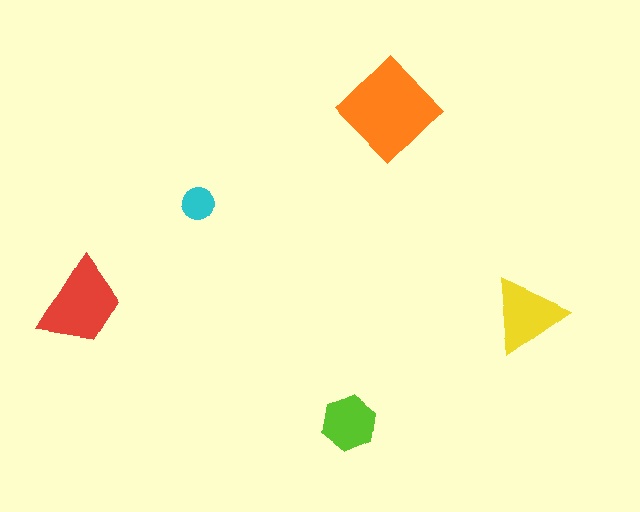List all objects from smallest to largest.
The cyan circle, the lime hexagon, the yellow triangle, the red trapezoid, the orange diamond.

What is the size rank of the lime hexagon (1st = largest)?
4th.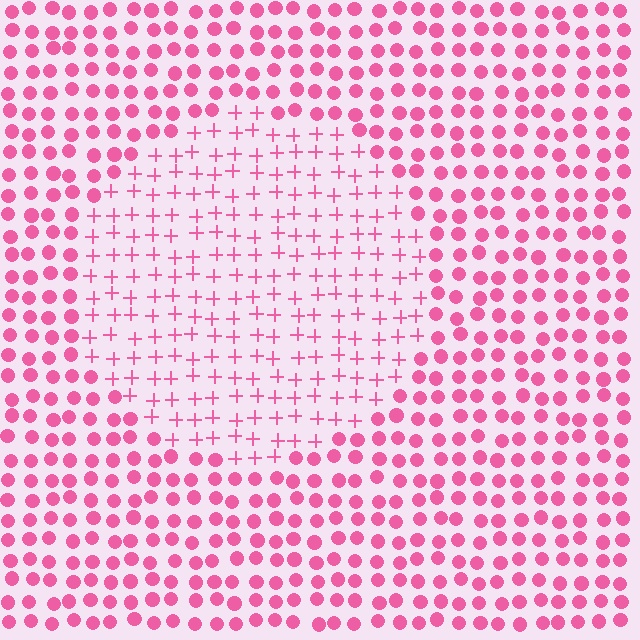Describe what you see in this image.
The image is filled with small pink elements arranged in a uniform grid. A circle-shaped region contains plus signs, while the surrounding area contains circles. The boundary is defined purely by the change in element shape.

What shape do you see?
I see a circle.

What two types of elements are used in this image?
The image uses plus signs inside the circle region and circles outside it.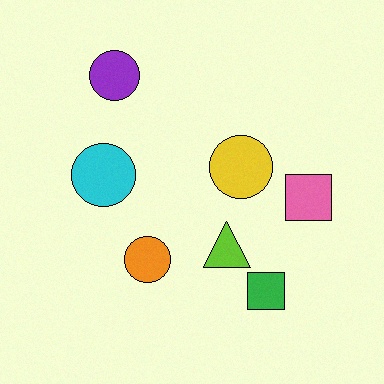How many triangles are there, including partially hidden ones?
There is 1 triangle.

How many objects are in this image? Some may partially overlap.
There are 7 objects.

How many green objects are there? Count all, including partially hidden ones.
There is 1 green object.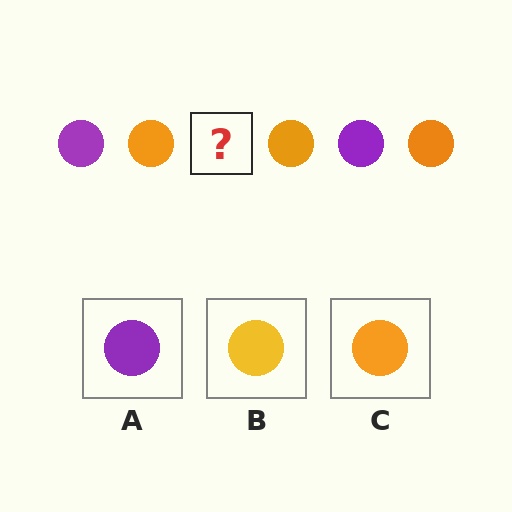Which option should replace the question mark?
Option A.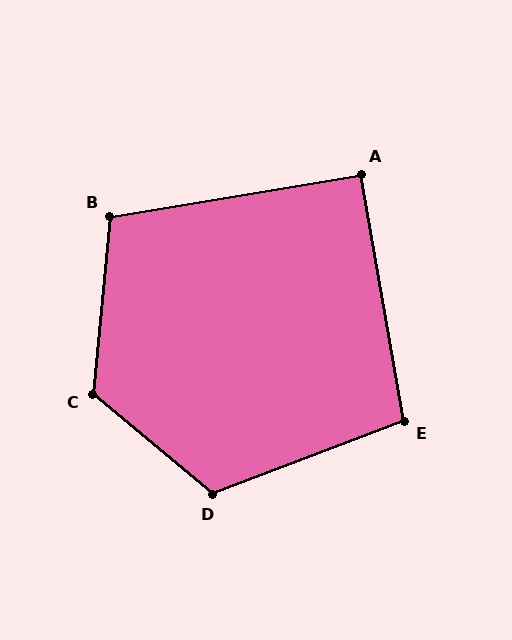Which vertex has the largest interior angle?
C, at approximately 124 degrees.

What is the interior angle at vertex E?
Approximately 101 degrees (obtuse).